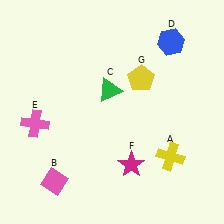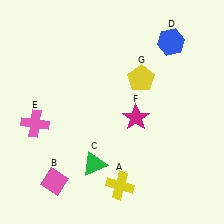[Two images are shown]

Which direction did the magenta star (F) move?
The magenta star (F) moved up.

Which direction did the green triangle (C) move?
The green triangle (C) moved down.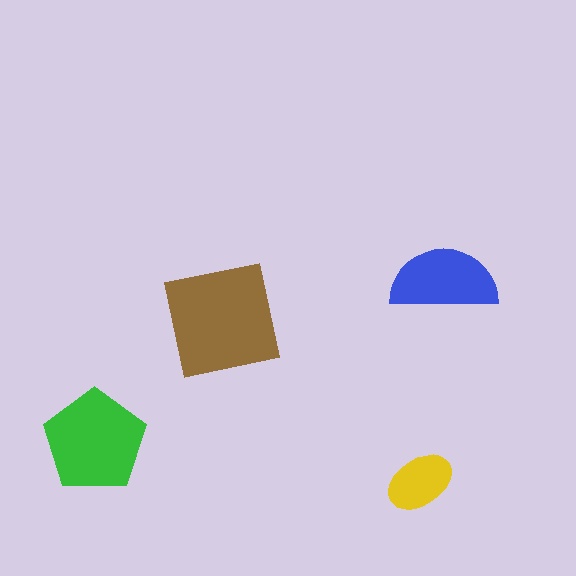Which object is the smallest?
The yellow ellipse.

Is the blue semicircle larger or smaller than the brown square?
Smaller.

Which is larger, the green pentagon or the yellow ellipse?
The green pentagon.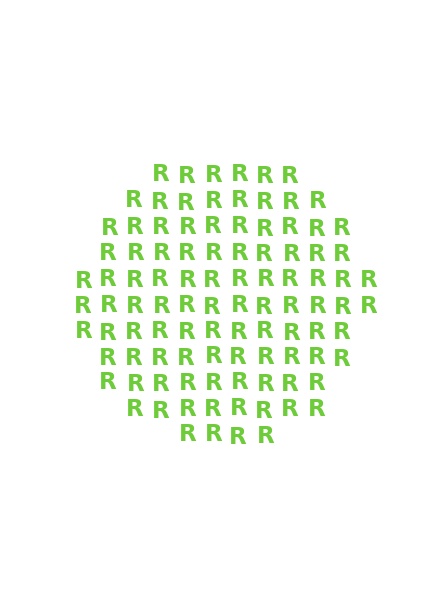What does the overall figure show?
The overall figure shows a circle.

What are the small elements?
The small elements are letter R's.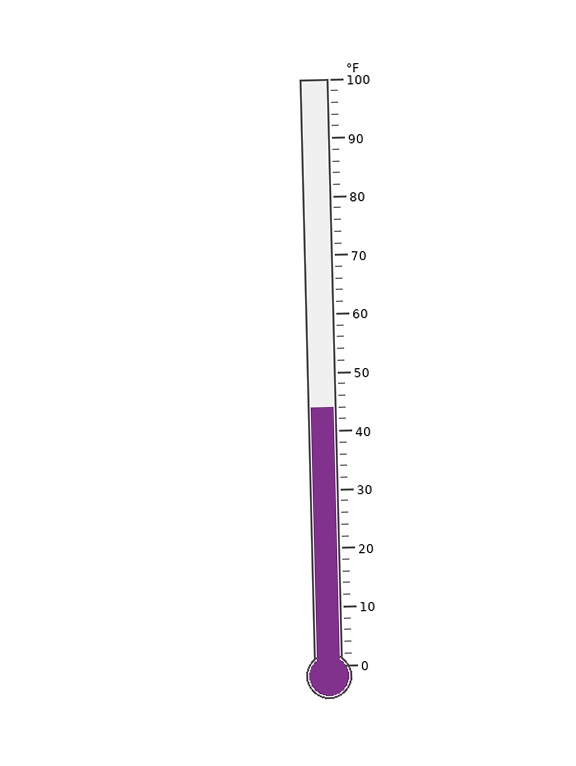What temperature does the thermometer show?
The thermometer shows approximately 44°F.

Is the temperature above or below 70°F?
The temperature is below 70°F.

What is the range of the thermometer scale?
The thermometer scale ranges from 0°F to 100°F.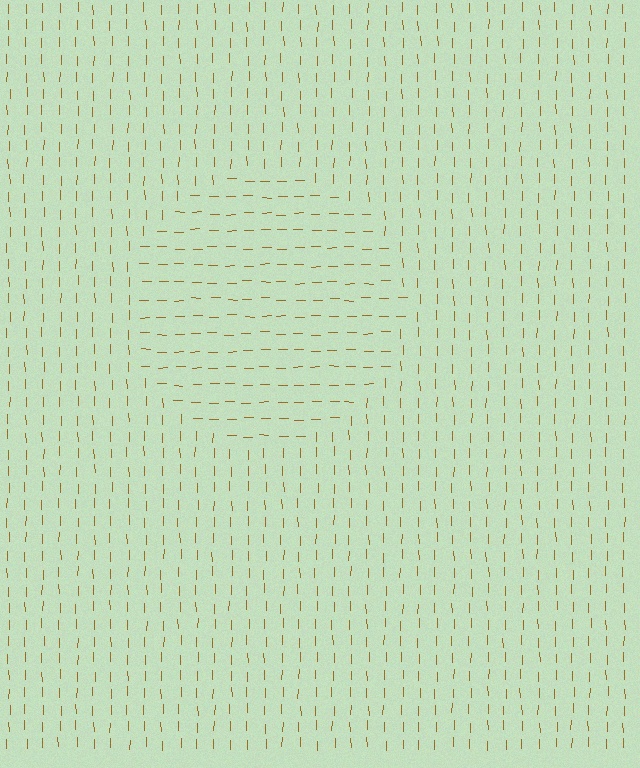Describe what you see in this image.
The image is filled with small brown line segments. A circle region in the image has lines oriented differently from the surrounding lines, creating a visible texture boundary.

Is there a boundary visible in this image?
Yes, there is a texture boundary formed by a change in line orientation.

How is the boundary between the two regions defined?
The boundary is defined purely by a change in line orientation (approximately 90 degrees difference). All lines are the same color and thickness.